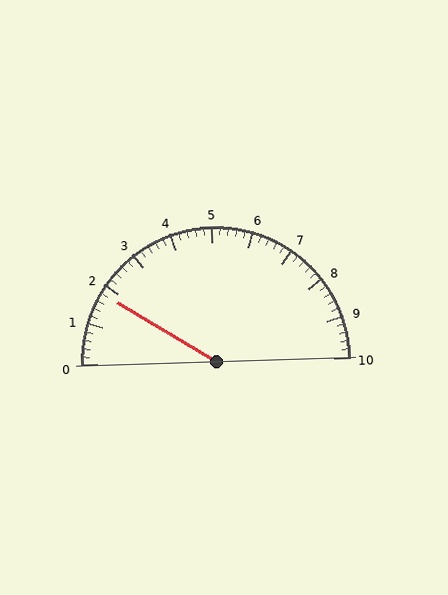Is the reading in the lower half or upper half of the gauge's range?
The reading is in the lower half of the range (0 to 10).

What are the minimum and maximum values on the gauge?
The gauge ranges from 0 to 10.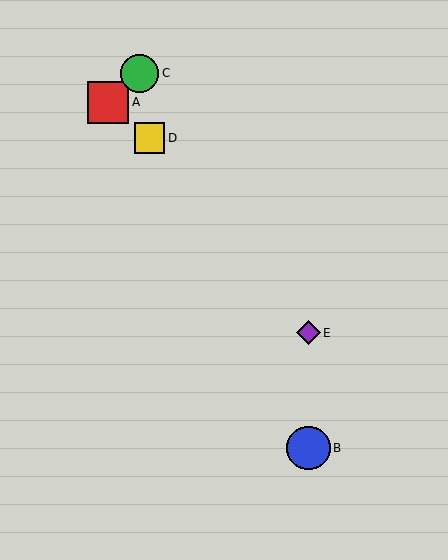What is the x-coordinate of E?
Object E is at x≈308.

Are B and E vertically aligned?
Yes, both are at x≈308.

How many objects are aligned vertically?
2 objects (B, E) are aligned vertically.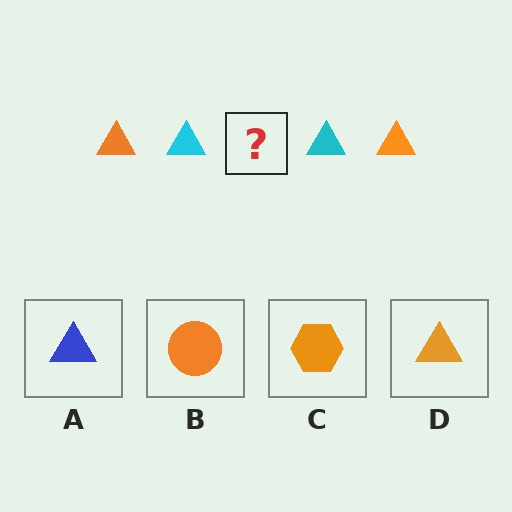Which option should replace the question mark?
Option D.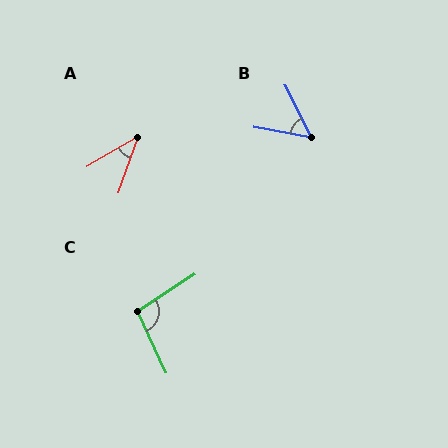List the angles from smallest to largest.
A (40°), B (53°), C (98°).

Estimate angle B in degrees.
Approximately 53 degrees.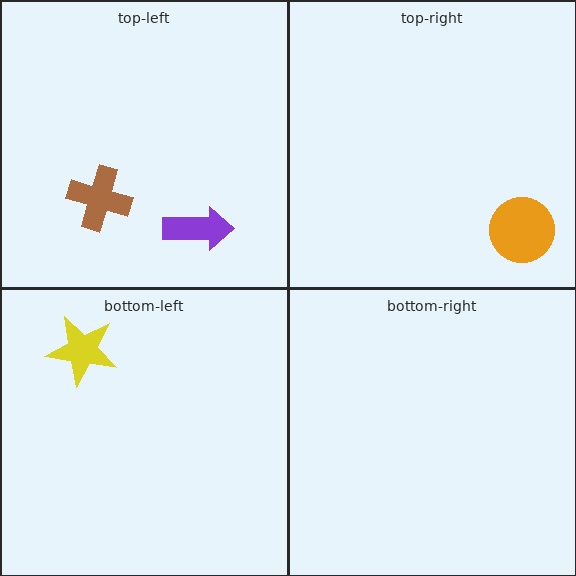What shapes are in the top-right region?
The orange circle.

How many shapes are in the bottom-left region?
1.